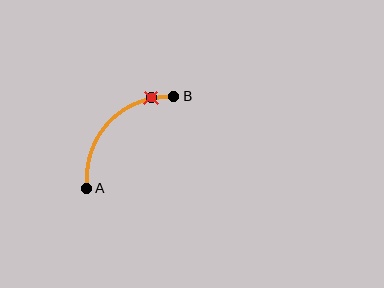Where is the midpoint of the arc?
The arc midpoint is the point on the curve farthest from the straight line joining A and B. It sits above and to the left of that line.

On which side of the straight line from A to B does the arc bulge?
The arc bulges above and to the left of the straight line connecting A and B.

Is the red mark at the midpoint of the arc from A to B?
No. The red mark lies on the arc but is closer to endpoint B. The arc midpoint would be at the point on the curve equidistant along the arc from both A and B.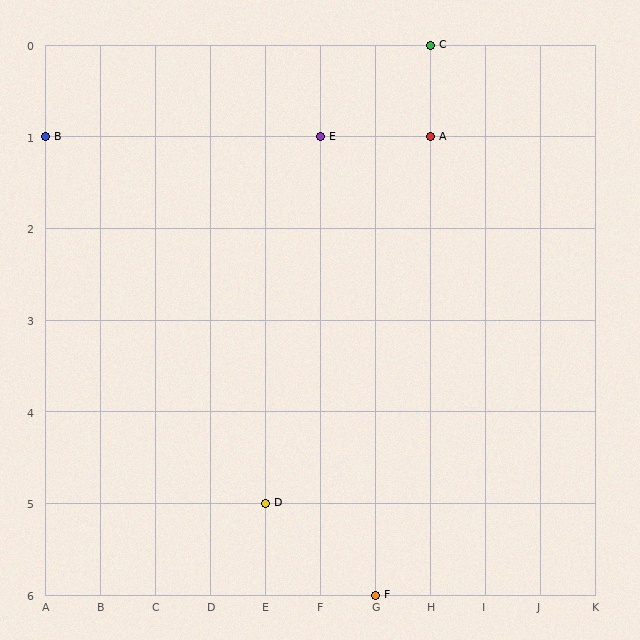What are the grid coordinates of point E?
Point E is at grid coordinates (F, 1).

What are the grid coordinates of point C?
Point C is at grid coordinates (H, 0).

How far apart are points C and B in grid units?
Points C and B are 7 columns and 1 row apart (about 7.1 grid units diagonally).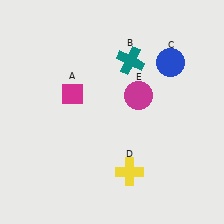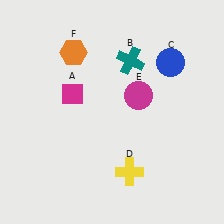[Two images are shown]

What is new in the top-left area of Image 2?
An orange hexagon (F) was added in the top-left area of Image 2.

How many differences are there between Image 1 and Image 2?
There is 1 difference between the two images.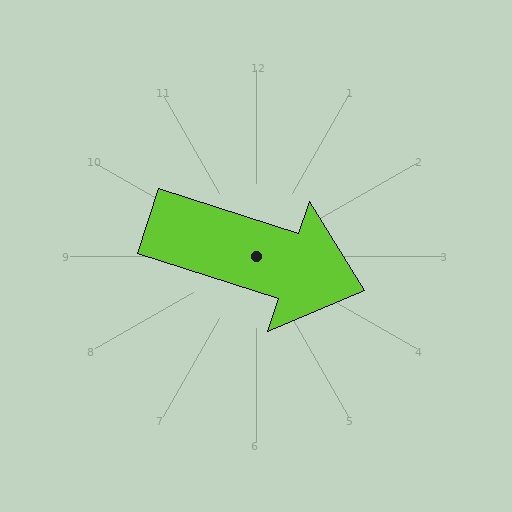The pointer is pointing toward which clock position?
Roughly 4 o'clock.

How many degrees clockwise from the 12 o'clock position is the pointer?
Approximately 108 degrees.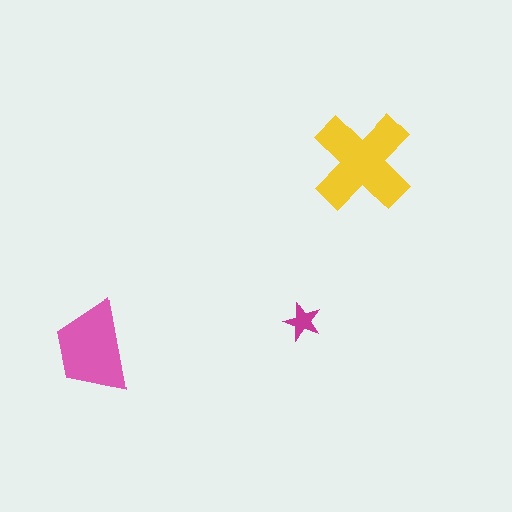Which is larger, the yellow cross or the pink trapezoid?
The yellow cross.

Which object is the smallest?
The magenta star.